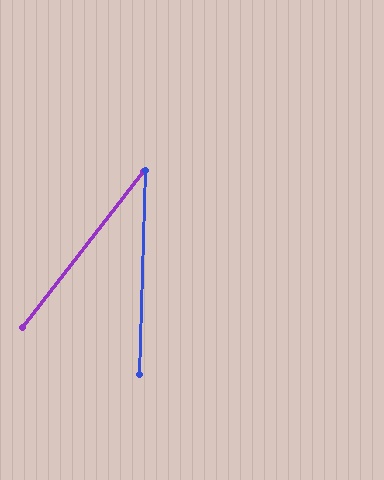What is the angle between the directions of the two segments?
Approximately 36 degrees.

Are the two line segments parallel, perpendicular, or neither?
Neither parallel nor perpendicular — they differ by about 36°.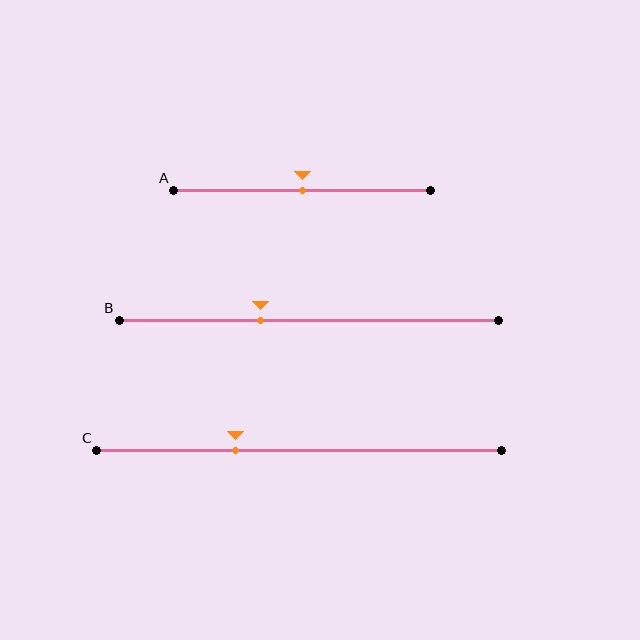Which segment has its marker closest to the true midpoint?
Segment A has its marker closest to the true midpoint.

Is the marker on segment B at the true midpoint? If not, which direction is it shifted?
No, the marker on segment B is shifted to the left by about 13% of the segment length.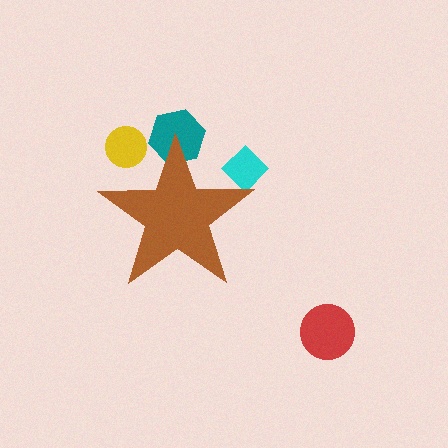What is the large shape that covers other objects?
A brown star.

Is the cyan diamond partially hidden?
Yes, the cyan diamond is partially hidden behind the brown star.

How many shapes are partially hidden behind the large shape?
3 shapes are partially hidden.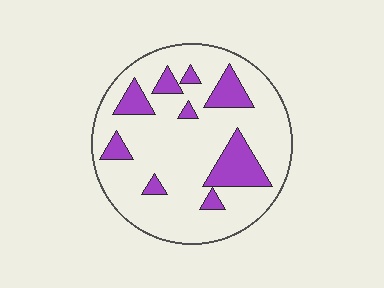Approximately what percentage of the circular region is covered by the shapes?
Approximately 20%.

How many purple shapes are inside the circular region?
9.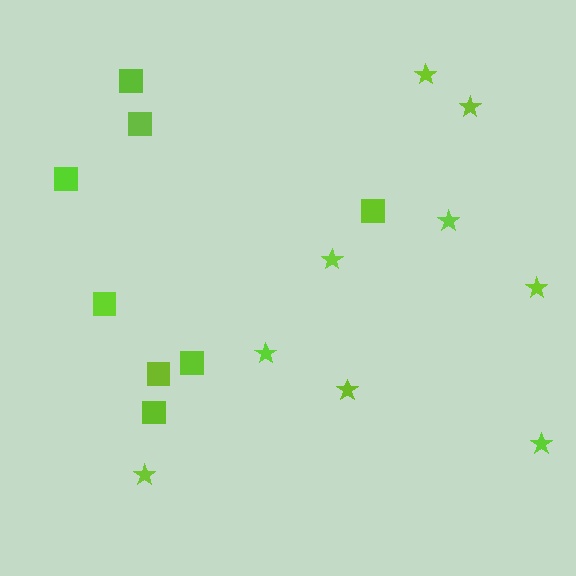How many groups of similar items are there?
There are 2 groups: one group of stars (9) and one group of squares (8).